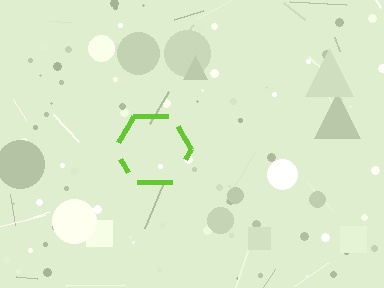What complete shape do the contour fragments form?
The contour fragments form a hexagon.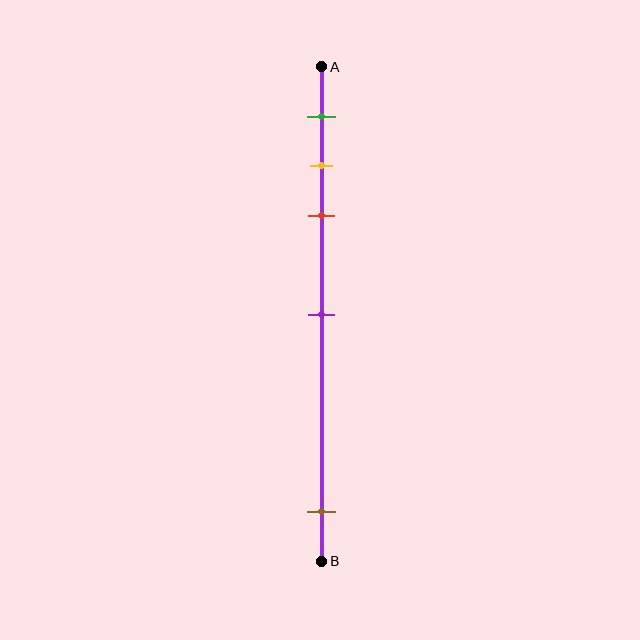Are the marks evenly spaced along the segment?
No, the marks are not evenly spaced.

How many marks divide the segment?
There are 5 marks dividing the segment.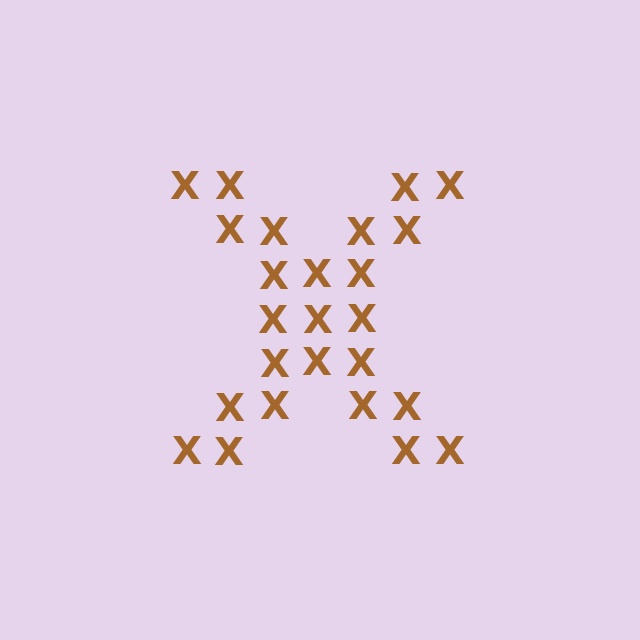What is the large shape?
The large shape is the letter X.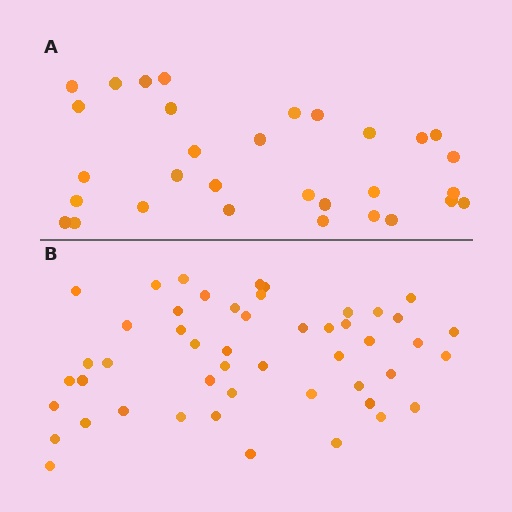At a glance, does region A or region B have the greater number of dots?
Region B (the bottom region) has more dots.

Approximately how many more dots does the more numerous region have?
Region B has approximately 20 more dots than region A.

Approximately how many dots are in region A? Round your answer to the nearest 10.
About 30 dots. (The exact count is 31, which rounds to 30.)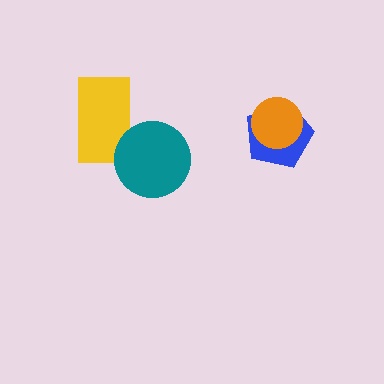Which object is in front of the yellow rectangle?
The teal circle is in front of the yellow rectangle.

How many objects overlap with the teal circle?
1 object overlaps with the teal circle.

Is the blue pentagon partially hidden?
Yes, it is partially covered by another shape.